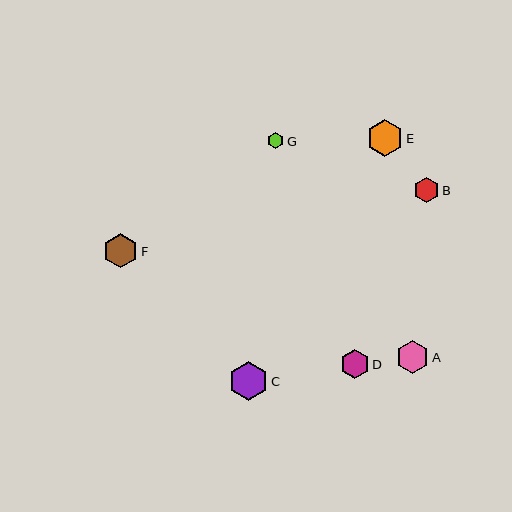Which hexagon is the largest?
Hexagon C is the largest with a size of approximately 39 pixels.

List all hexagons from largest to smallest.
From largest to smallest: C, E, F, A, D, B, G.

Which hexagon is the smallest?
Hexagon G is the smallest with a size of approximately 17 pixels.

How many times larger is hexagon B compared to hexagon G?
Hexagon B is approximately 1.5 times the size of hexagon G.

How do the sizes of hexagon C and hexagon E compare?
Hexagon C and hexagon E are approximately the same size.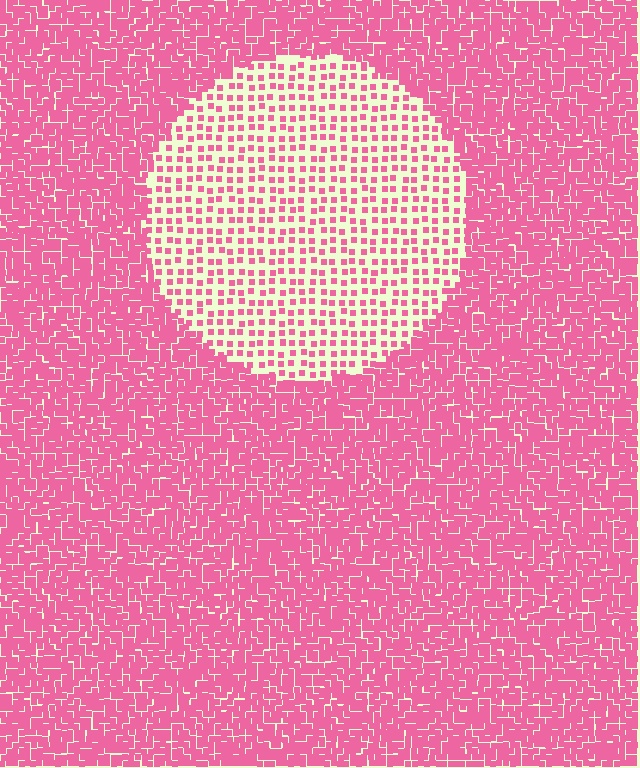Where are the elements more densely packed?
The elements are more densely packed outside the circle boundary.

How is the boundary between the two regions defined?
The boundary is defined by a change in element density (approximately 2.8x ratio). All elements are the same color, size, and shape.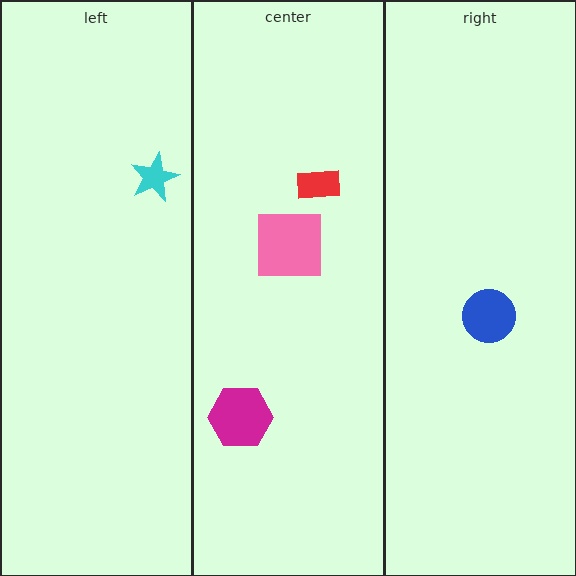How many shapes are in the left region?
1.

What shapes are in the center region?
The red rectangle, the magenta hexagon, the pink square.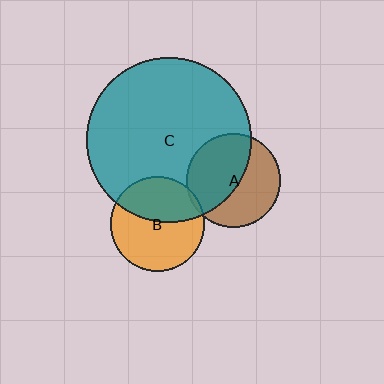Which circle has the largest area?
Circle C (teal).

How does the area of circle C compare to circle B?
Approximately 3.1 times.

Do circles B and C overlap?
Yes.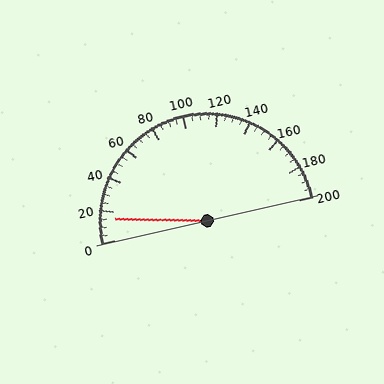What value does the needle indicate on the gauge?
The needle indicates approximately 15.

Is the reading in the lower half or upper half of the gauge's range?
The reading is in the lower half of the range (0 to 200).